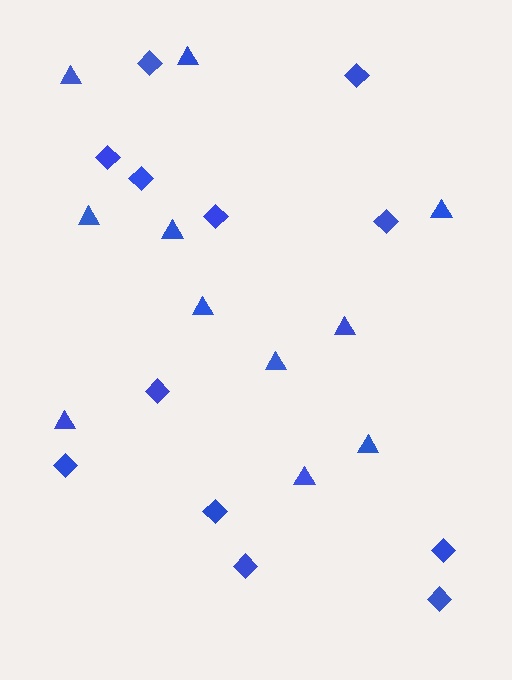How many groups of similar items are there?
There are 2 groups: one group of triangles (11) and one group of diamonds (12).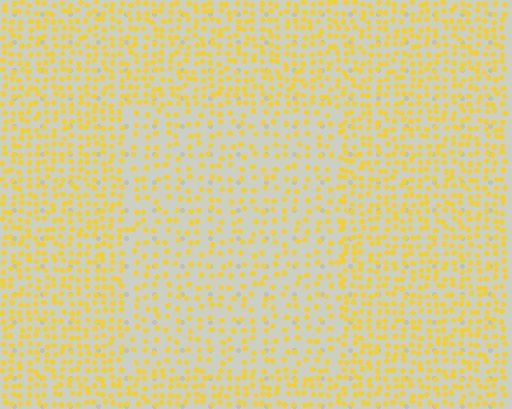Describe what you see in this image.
The image contains small yellow elements arranged at two different densities. A rectangle-shaped region is visible where the elements are less densely packed than the surrounding area.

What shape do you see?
I see a rectangle.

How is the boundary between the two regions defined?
The boundary is defined by a change in element density (approximately 1.7x ratio). All elements are the same color, size, and shape.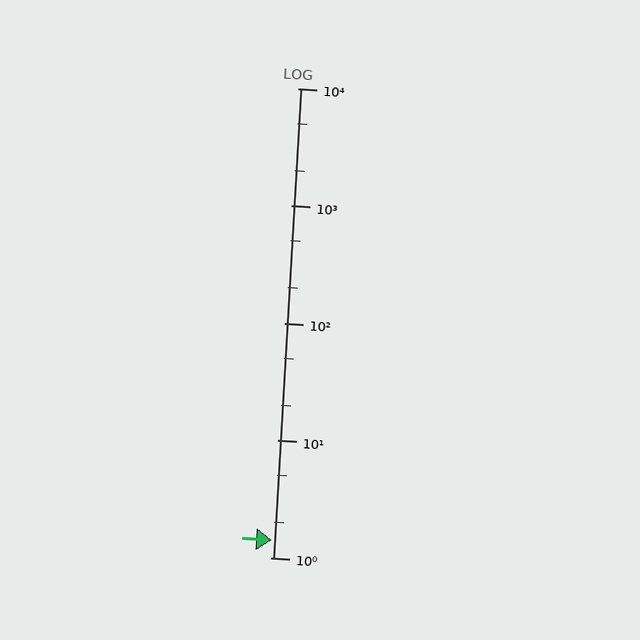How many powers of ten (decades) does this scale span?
The scale spans 4 decades, from 1 to 10000.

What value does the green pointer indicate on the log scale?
The pointer indicates approximately 1.4.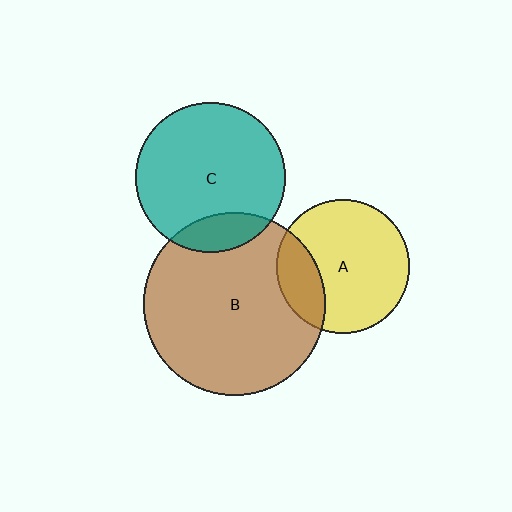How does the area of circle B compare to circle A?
Approximately 1.9 times.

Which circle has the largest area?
Circle B (brown).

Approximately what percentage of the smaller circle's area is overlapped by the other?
Approximately 25%.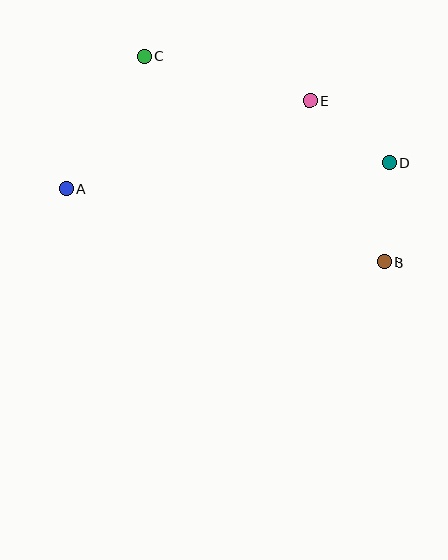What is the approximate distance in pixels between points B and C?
The distance between B and C is approximately 316 pixels.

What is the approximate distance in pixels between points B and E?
The distance between B and E is approximately 178 pixels.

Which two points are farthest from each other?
Points A and B are farthest from each other.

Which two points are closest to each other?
Points B and D are closest to each other.